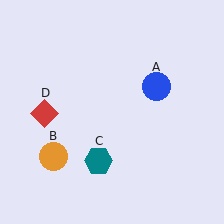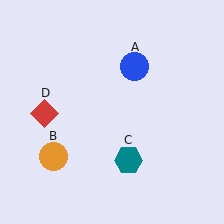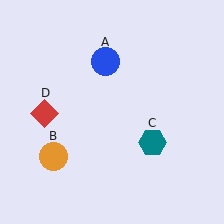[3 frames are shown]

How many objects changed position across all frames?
2 objects changed position: blue circle (object A), teal hexagon (object C).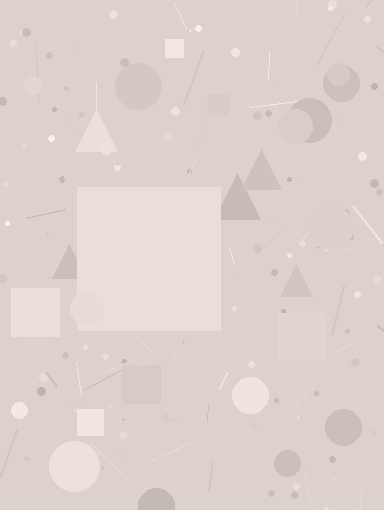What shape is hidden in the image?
A square is hidden in the image.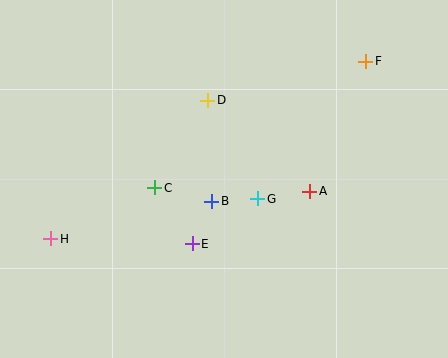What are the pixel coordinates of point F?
Point F is at (366, 61).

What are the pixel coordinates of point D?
Point D is at (208, 100).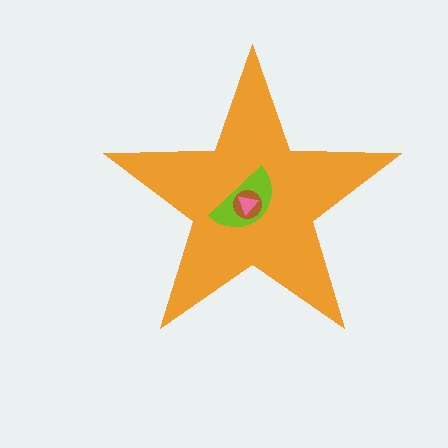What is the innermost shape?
The pink triangle.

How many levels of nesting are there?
4.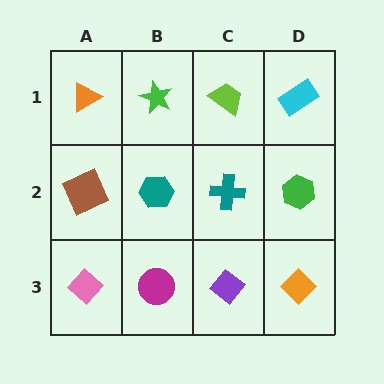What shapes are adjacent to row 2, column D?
A cyan rectangle (row 1, column D), an orange diamond (row 3, column D), a teal cross (row 2, column C).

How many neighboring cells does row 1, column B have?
3.